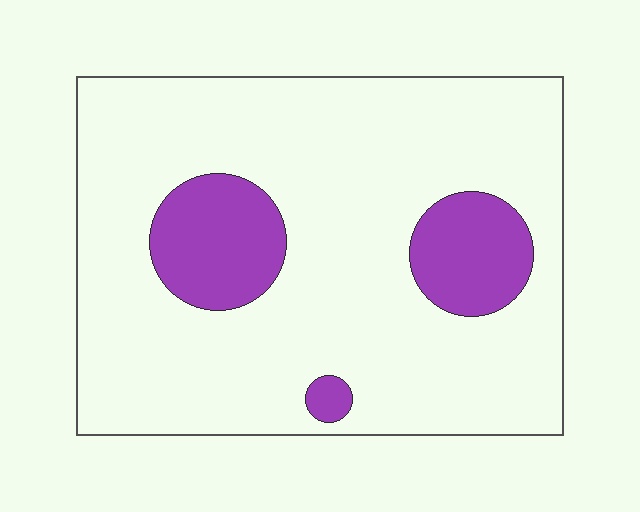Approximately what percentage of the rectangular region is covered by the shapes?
Approximately 15%.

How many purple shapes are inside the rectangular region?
3.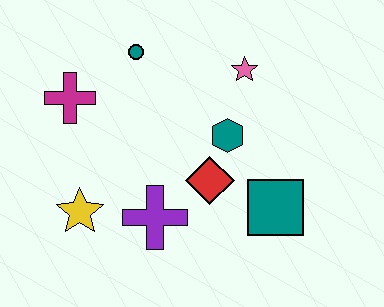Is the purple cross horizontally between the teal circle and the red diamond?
Yes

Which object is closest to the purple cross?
The red diamond is closest to the purple cross.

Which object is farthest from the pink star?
The yellow star is farthest from the pink star.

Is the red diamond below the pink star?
Yes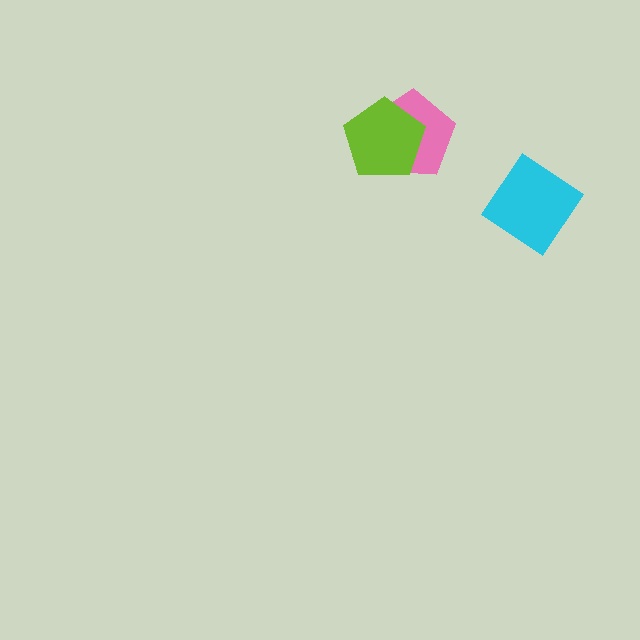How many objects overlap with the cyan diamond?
0 objects overlap with the cyan diamond.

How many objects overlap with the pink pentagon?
1 object overlaps with the pink pentagon.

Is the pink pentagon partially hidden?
Yes, it is partially covered by another shape.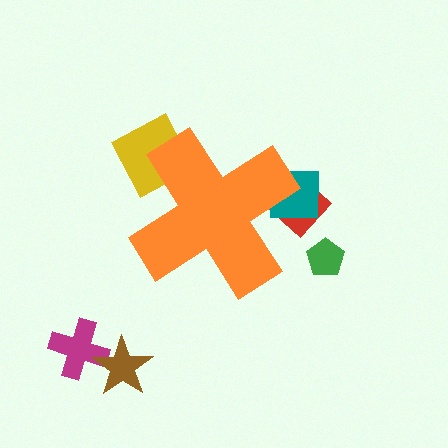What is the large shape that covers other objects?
An orange cross.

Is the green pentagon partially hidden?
No, the green pentagon is fully visible.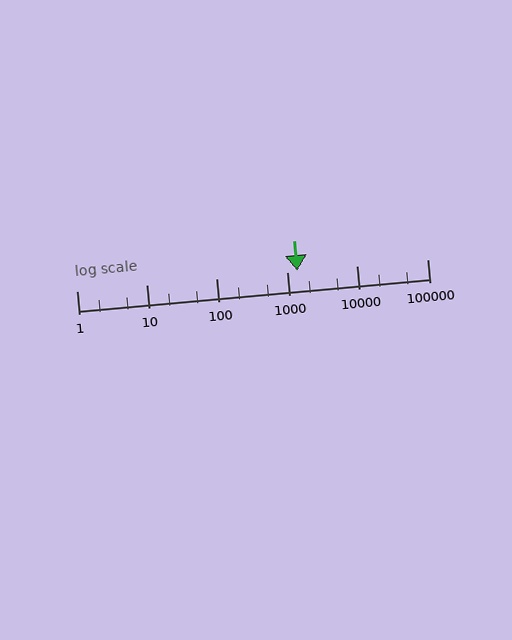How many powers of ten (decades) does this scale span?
The scale spans 5 decades, from 1 to 100000.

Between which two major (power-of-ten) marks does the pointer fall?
The pointer is between 1000 and 10000.